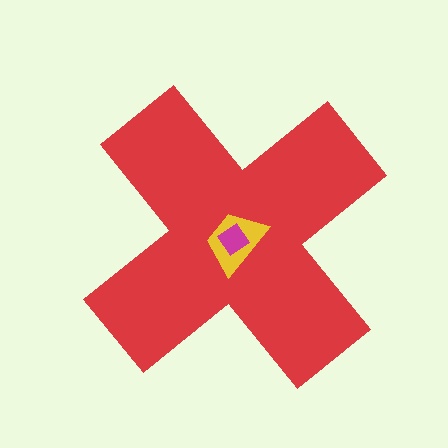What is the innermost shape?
The magenta diamond.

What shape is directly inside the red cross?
The yellow trapezoid.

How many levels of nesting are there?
3.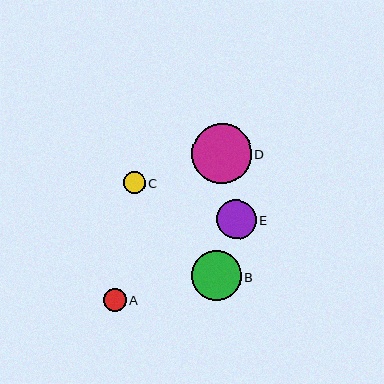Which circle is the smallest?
Circle C is the smallest with a size of approximately 22 pixels.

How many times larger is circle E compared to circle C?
Circle E is approximately 1.8 times the size of circle C.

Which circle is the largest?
Circle D is the largest with a size of approximately 59 pixels.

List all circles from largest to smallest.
From largest to smallest: D, B, E, A, C.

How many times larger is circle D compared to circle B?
Circle D is approximately 1.2 times the size of circle B.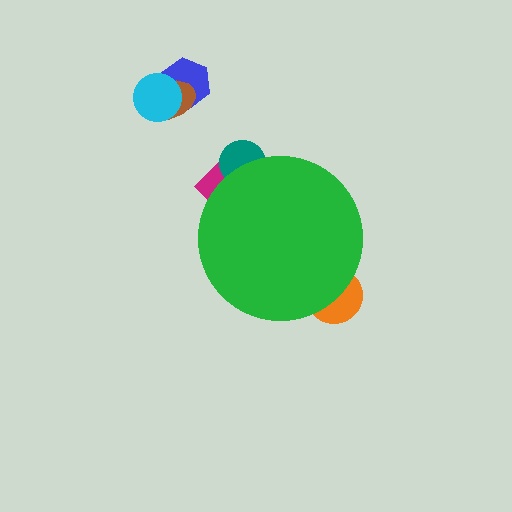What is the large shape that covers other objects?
A green circle.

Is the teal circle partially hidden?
Yes, the teal circle is partially hidden behind the green circle.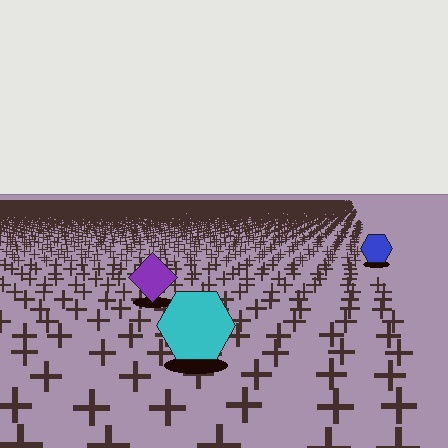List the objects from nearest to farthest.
From nearest to farthest: the cyan hexagon, the purple diamond, the blue hexagon.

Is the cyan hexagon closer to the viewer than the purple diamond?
Yes. The cyan hexagon is closer — you can tell from the texture gradient: the ground texture is coarser near it.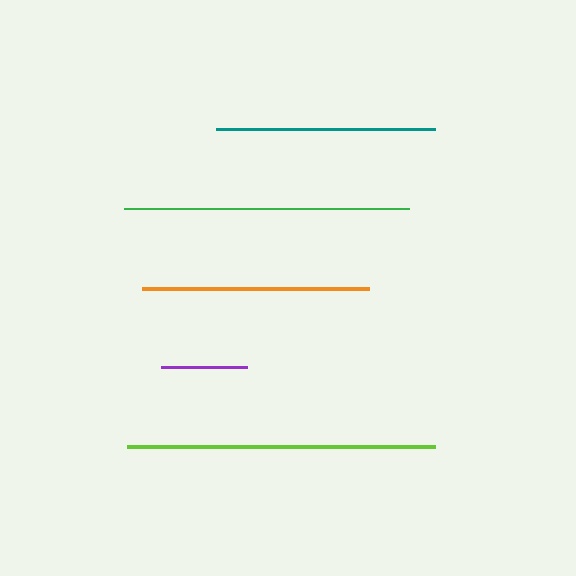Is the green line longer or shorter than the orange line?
The green line is longer than the orange line.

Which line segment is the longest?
The lime line is the longest at approximately 308 pixels.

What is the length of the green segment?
The green segment is approximately 285 pixels long.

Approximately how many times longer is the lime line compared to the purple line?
The lime line is approximately 3.6 times the length of the purple line.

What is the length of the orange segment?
The orange segment is approximately 227 pixels long.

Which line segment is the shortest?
The purple line is the shortest at approximately 86 pixels.